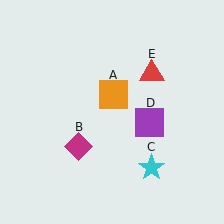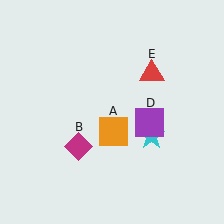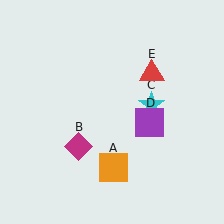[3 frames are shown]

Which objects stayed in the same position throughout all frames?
Magenta diamond (object B) and purple square (object D) and red triangle (object E) remained stationary.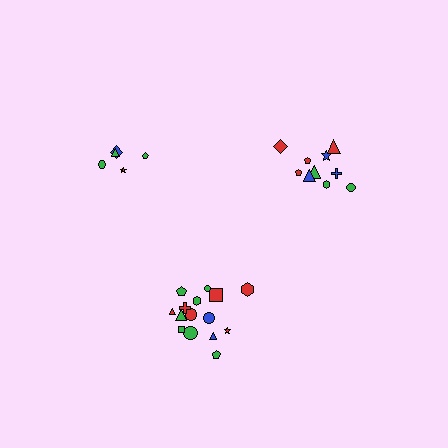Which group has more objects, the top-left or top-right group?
The top-right group.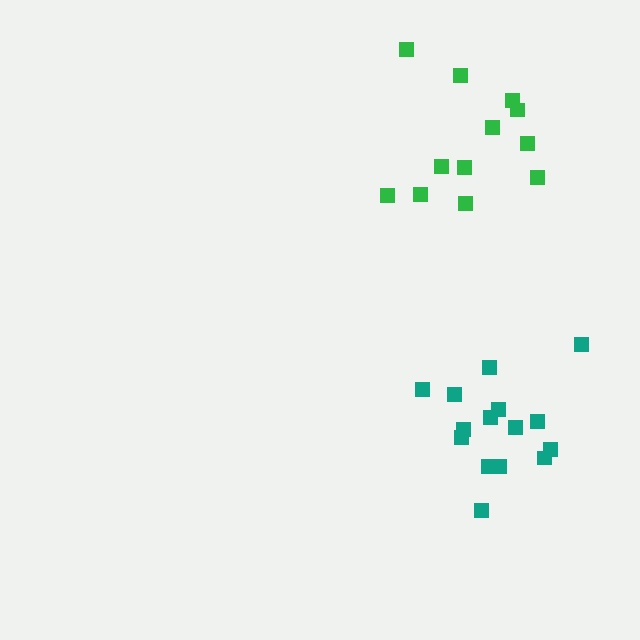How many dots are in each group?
Group 1: 15 dots, Group 2: 12 dots (27 total).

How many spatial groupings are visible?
There are 2 spatial groupings.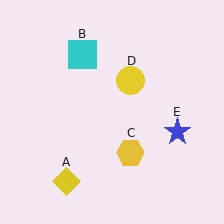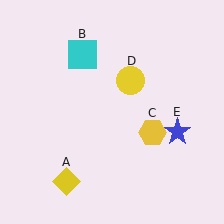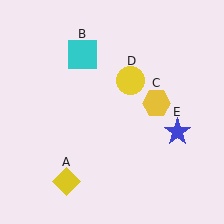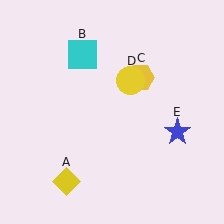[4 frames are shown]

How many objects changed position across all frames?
1 object changed position: yellow hexagon (object C).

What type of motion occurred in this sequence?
The yellow hexagon (object C) rotated counterclockwise around the center of the scene.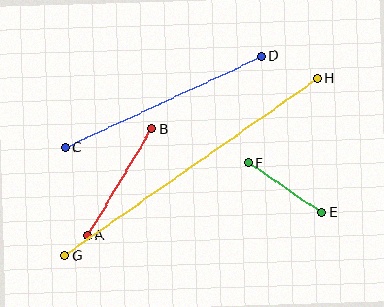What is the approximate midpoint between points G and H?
The midpoint is at approximately (191, 167) pixels.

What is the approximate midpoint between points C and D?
The midpoint is at approximately (163, 102) pixels.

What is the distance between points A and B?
The distance is approximately 124 pixels.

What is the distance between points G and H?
The distance is approximately 309 pixels.